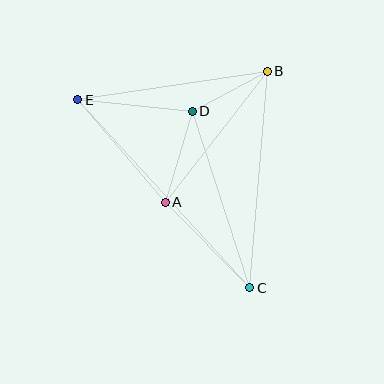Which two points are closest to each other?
Points B and D are closest to each other.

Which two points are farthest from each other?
Points C and E are farthest from each other.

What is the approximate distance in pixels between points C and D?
The distance between C and D is approximately 185 pixels.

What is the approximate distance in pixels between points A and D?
The distance between A and D is approximately 95 pixels.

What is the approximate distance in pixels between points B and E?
The distance between B and E is approximately 192 pixels.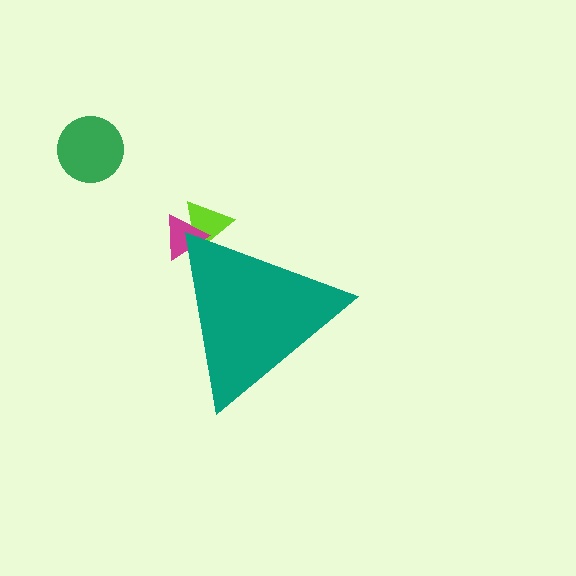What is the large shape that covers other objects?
A teal triangle.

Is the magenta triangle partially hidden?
Yes, the magenta triangle is partially hidden behind the teal triangle.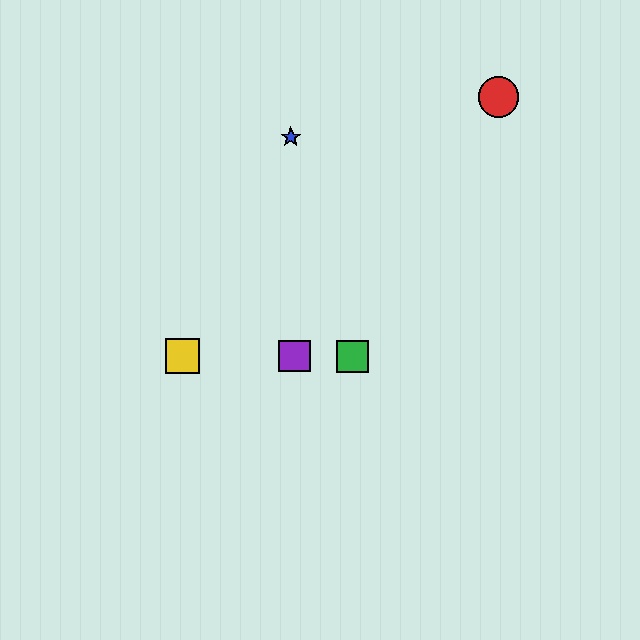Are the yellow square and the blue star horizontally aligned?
No, the yellow square is at y≈356 and the blue star is at y≈137.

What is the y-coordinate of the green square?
The green square is at y≈356.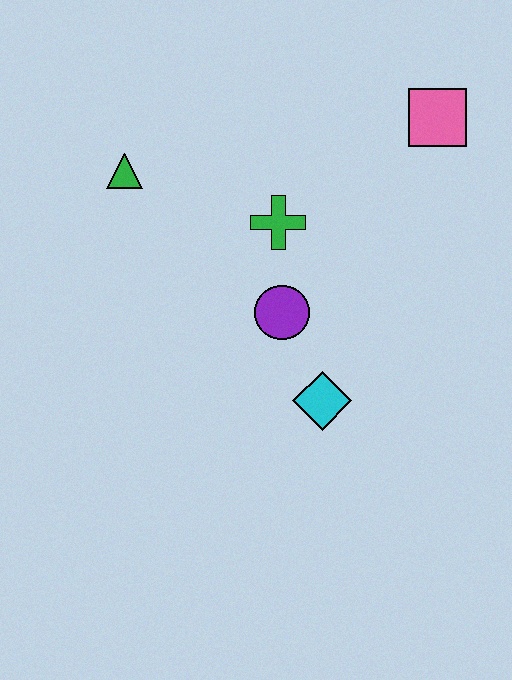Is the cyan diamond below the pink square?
Yes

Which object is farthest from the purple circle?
The pink square is farthest from the purple circle.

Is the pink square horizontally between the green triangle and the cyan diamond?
No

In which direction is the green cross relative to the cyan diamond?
The green cross is above the cyan diamond.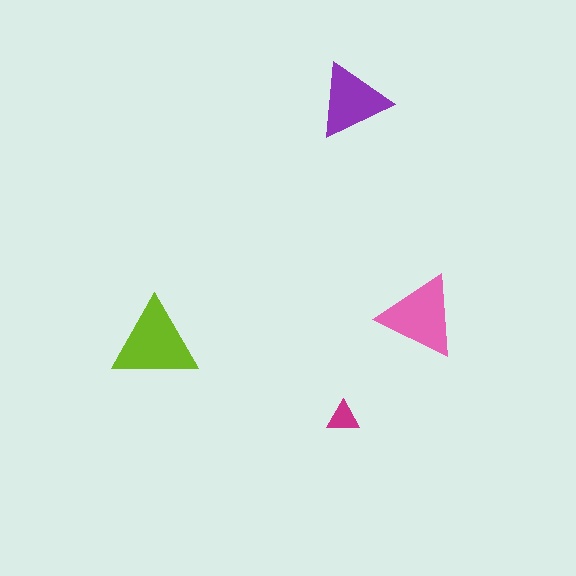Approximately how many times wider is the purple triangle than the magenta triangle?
About 2.5 times wider.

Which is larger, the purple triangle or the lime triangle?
The lime one.